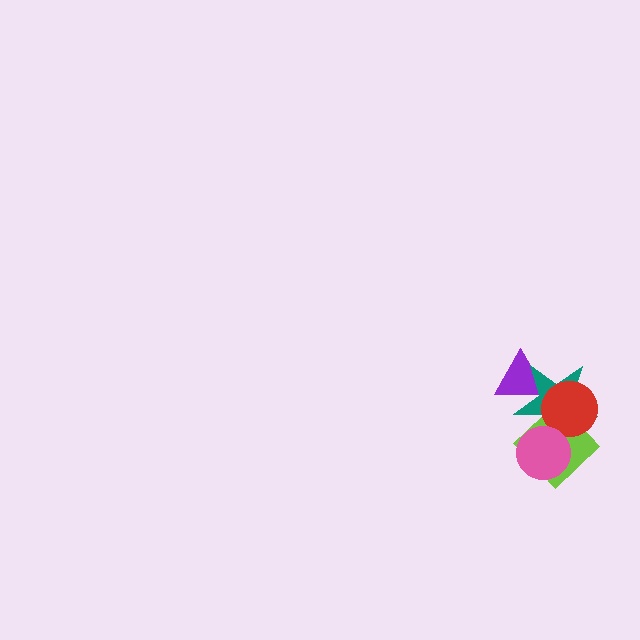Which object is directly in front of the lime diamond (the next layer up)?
The red circle is directly in front of the lime diamond.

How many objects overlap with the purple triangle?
1 object overlaps with the purple triangle.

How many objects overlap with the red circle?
2 objects overlap with the red circle.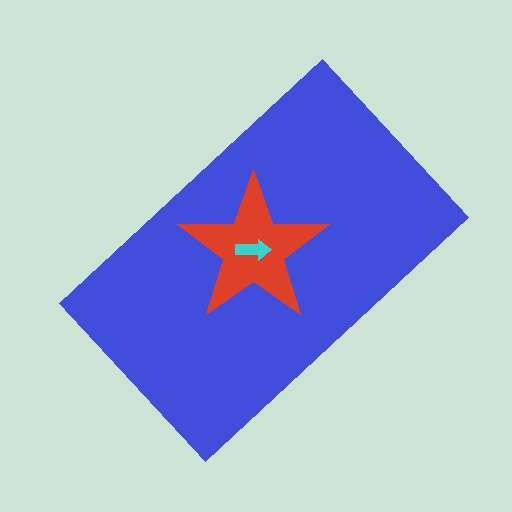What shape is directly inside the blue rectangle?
The red star.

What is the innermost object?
The cyan arrow.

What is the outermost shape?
The blue rectangle.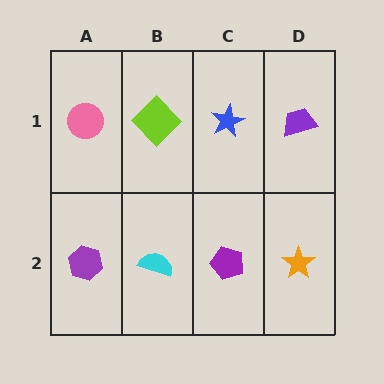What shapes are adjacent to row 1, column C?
A purple pentagon (row 2, column C), a lime diamond (row 1, column B), a purple trapezoid (row 1, column D).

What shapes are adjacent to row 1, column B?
A cyan semicircle (row 2, column B), a pink circle (row 1, column A), a blue star (row 1, column C).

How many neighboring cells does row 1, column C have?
3.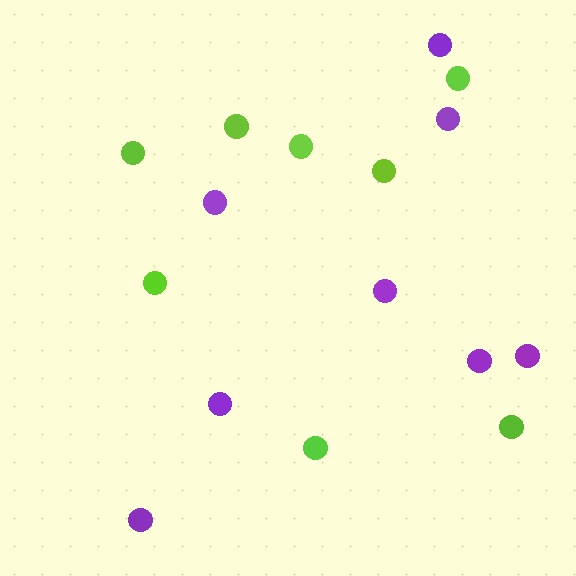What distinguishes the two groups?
There are 2 groups: one group of purple circles (8) and one group of lime circles (8).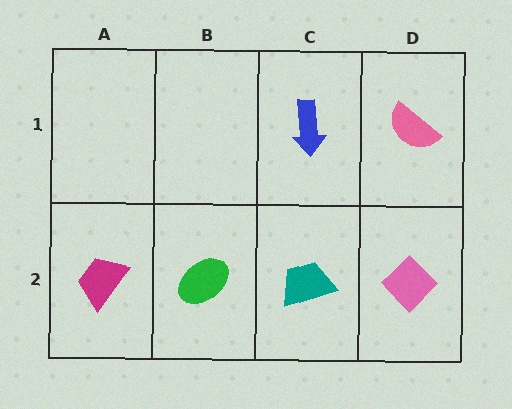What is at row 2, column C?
A teal trapezoid.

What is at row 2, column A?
A magenta trapezoid.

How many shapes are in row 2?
4 shapes.